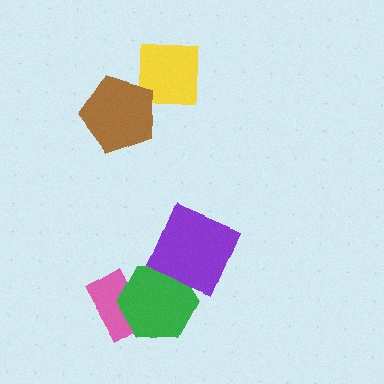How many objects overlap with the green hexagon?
2 objects overlap with the green hexagon.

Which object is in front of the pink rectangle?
The green hexagon is in front of the pink rectangle.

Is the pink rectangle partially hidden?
Yes, it is partially covered by another shape.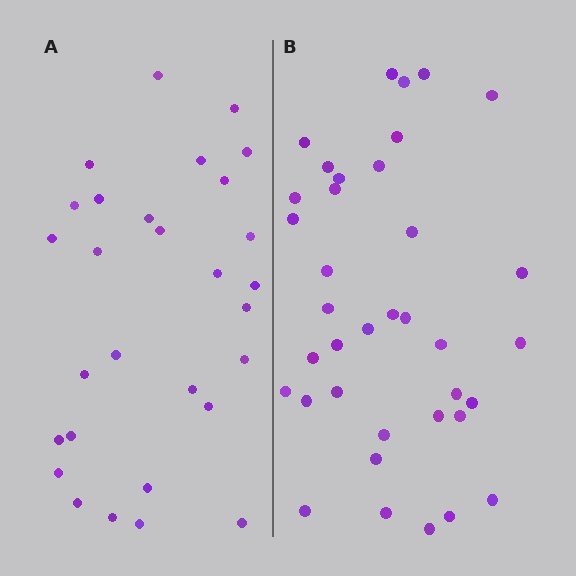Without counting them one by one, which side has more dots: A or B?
Region B (the right region) has more dots.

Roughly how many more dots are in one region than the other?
Region B has roughly 8 or so more dots than region A.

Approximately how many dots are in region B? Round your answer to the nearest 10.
About 40 dots. (The exact count is 37, which rounds to 40.)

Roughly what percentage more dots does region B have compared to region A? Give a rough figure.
About 30% more.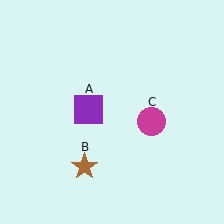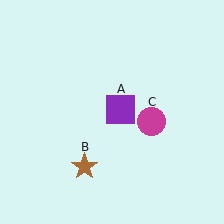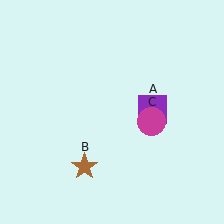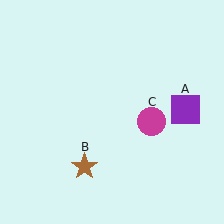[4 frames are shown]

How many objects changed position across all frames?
1 object changed position: purple square (object A).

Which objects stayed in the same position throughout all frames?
Brown star (object B) and magenta circle (object C) remained stationary.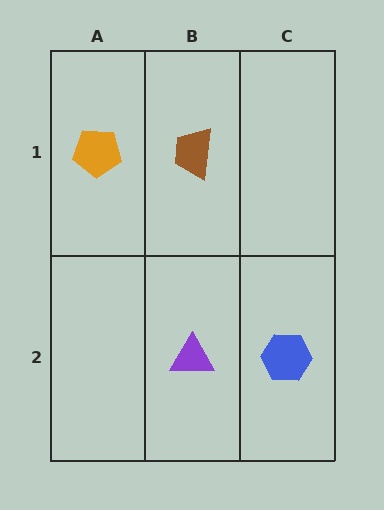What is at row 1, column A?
An orange pentagon.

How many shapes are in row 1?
2 shapes.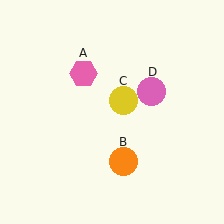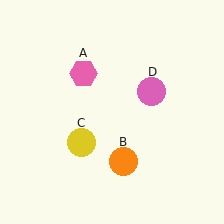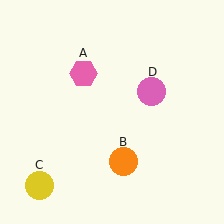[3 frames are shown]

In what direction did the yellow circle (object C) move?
The yellow circle (object C) moved down and to the left.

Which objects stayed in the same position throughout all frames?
Pink hexagon (object A) and orange circle (object B) and pink circle (object D) remained stationary.